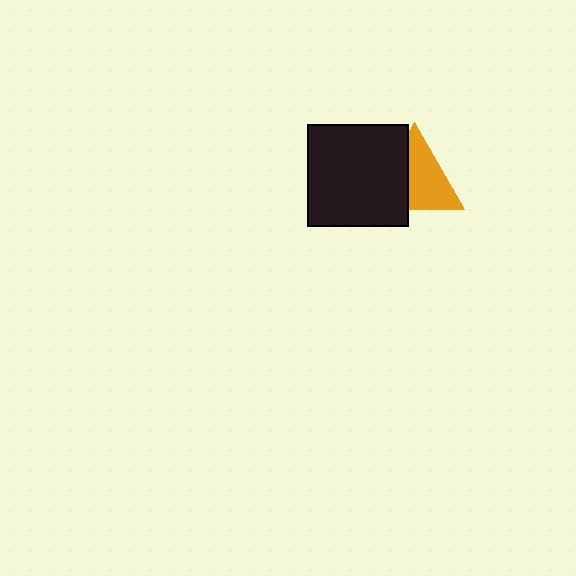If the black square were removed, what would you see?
You would see the complete orange triangle.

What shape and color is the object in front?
The object in front is a black square.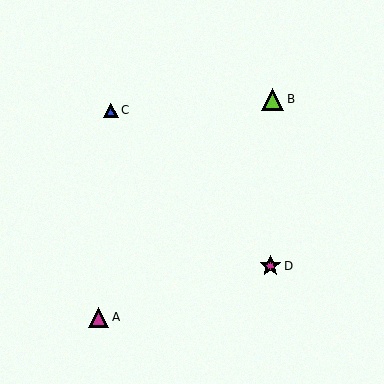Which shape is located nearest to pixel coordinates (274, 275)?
The magenta star (labeled D) at (270, 266) is nearest to that location.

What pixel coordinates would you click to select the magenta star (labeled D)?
Click at (270, 266) to select the magenta star D.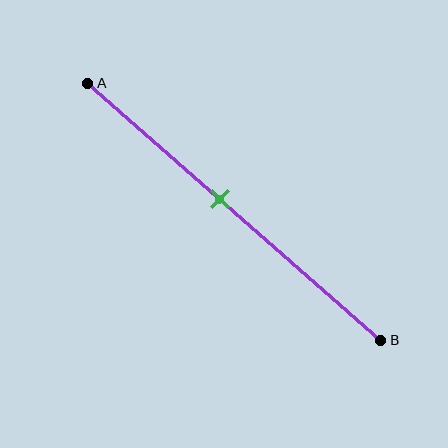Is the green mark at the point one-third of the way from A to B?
No, the mark is at about 45% from A, not at the 33% one-third point.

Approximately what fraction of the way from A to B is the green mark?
The green mark is approximately 45% of the way from A to B.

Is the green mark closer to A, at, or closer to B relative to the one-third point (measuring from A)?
The green mark is closer to point B than the one-third point of segment AB.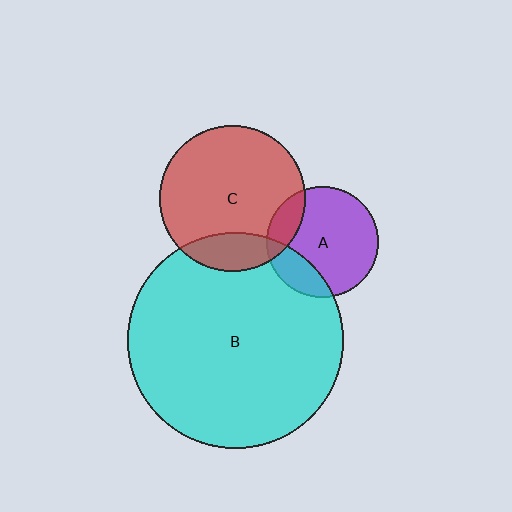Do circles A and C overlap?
Yes.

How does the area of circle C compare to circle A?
Approximately 1.7 times.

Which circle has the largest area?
Circle B (cyan).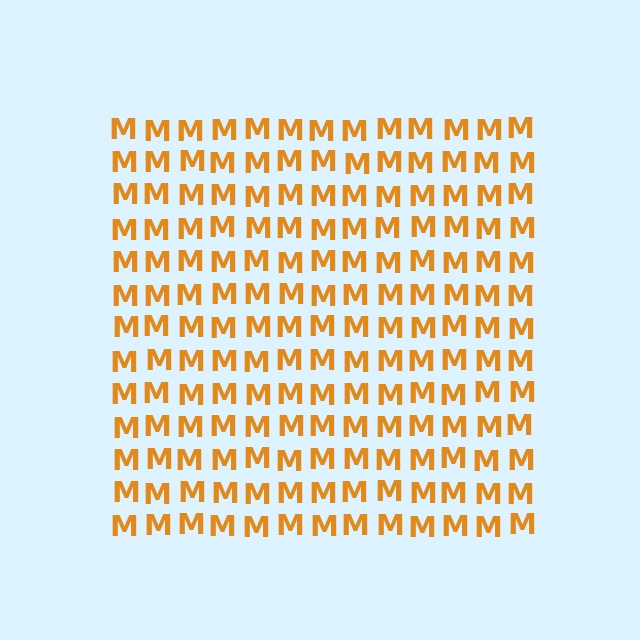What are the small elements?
The small elements are letter M's.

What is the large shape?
The large shape is a square.